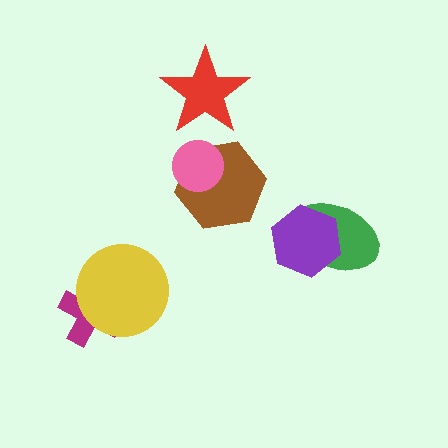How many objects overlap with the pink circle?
1 object overlaps with the pink circle.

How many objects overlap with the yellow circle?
1 object overlaps with the yellow circle.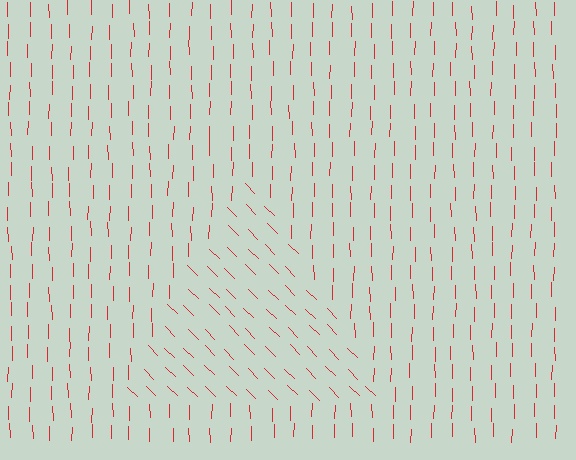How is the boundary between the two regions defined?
The boundary is defined purely by a change in line orientation (approximately 45 degrees difference). All lines are the same color and thickness.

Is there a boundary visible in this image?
Yes, there is a texture boundary formed by a change in line orientation.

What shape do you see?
I see a triangle.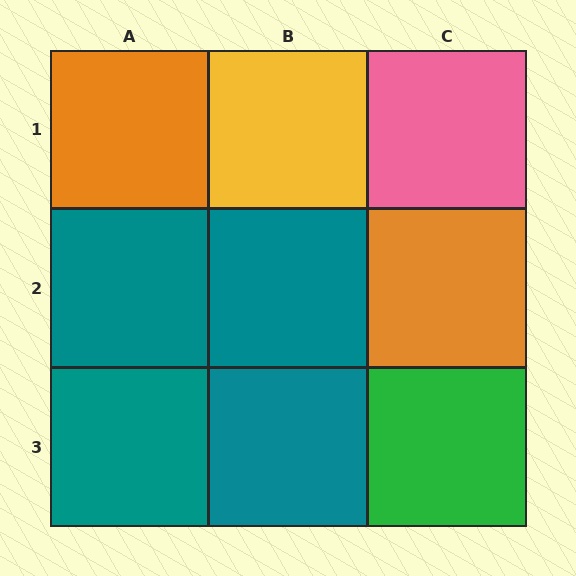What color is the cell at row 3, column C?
Green.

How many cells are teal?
4 cells are teal.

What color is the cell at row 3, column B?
Teal.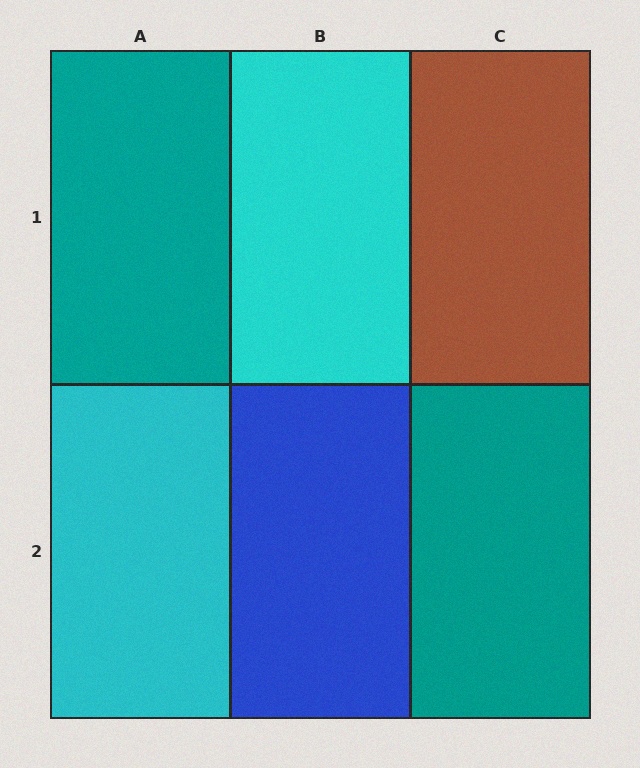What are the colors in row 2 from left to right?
Cyan, blue, teal.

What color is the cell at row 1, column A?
Teal.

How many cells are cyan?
2 cells are cyan.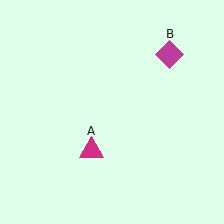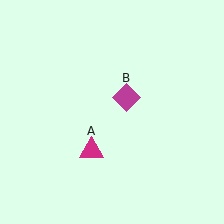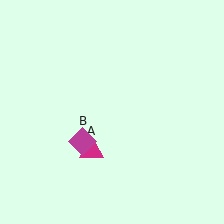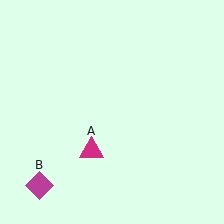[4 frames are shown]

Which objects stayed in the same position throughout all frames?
Magenta triangle (object A) remained stationary.